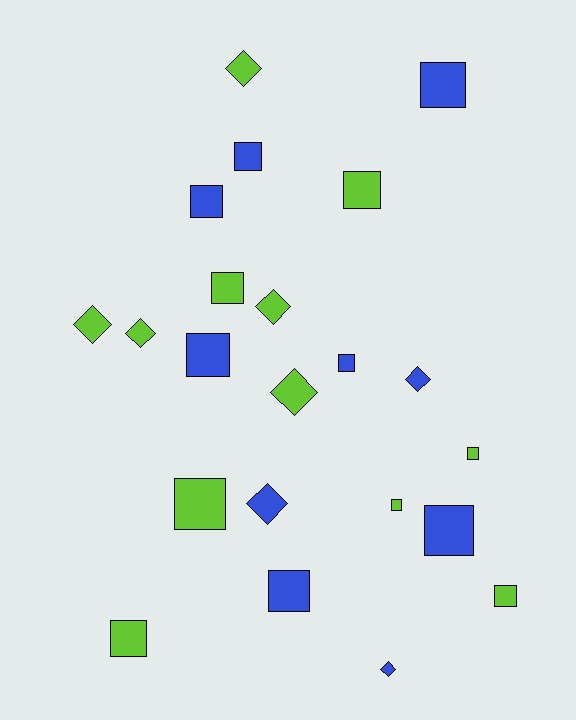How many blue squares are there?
There are 7 blue squares.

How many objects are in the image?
There are 22 objects.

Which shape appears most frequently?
Square, with 14 objects.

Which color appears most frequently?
Lime, with 12 objects.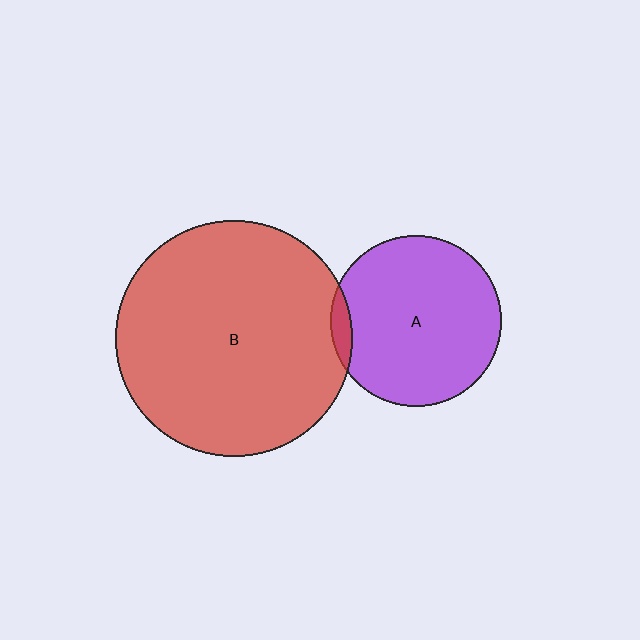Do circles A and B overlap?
Yes.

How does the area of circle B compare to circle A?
Approximately 1.9 times.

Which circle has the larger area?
Circle B (red).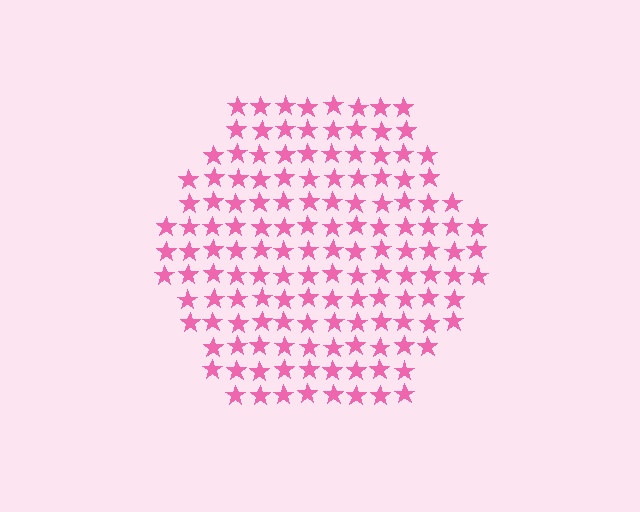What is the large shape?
The large shape is a hexagon.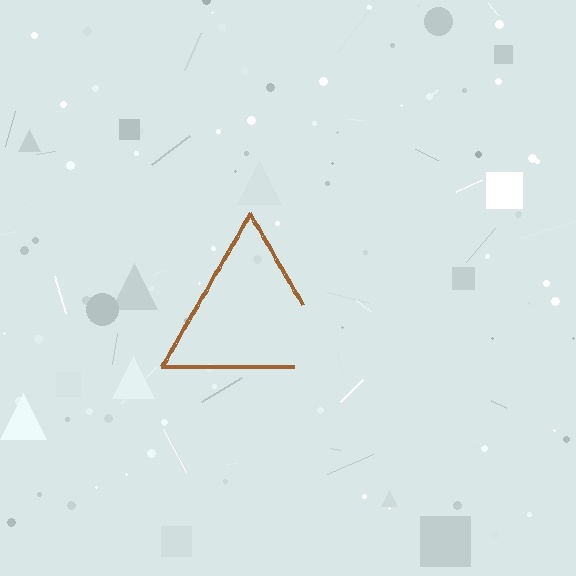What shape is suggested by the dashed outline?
The dashed outline suggests a triangle.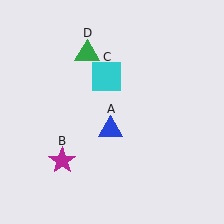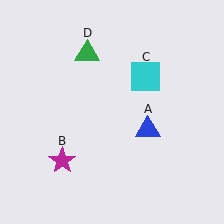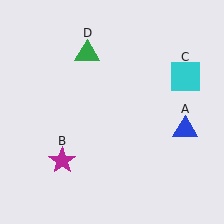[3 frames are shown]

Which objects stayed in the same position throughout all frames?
Magenta star (object B) and green triangle (object D) remained stationary.